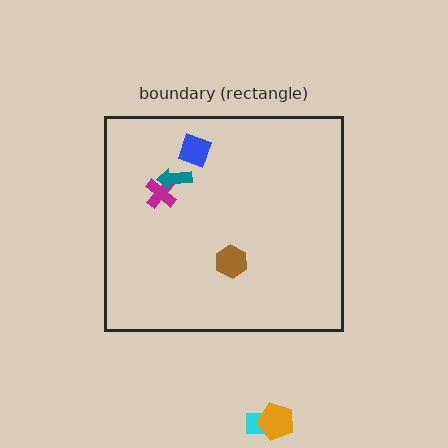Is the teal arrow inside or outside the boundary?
Inside.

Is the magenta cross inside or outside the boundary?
Inside.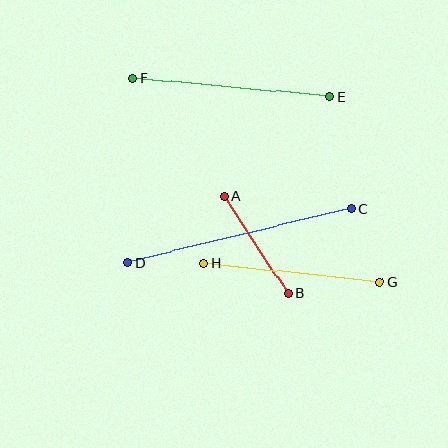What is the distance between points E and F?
The distance is approximately 198 pixels.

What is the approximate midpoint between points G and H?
The midpoint is at approximately (292, 273) pixels.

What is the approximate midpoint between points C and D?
The midpoint is at approximately (240, 236) pixels.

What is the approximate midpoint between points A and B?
The midpoint is at approximately (256, 245) pixels.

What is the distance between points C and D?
The distance is approximately 230 pixels.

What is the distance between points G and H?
The distance is approximately 176 pixels.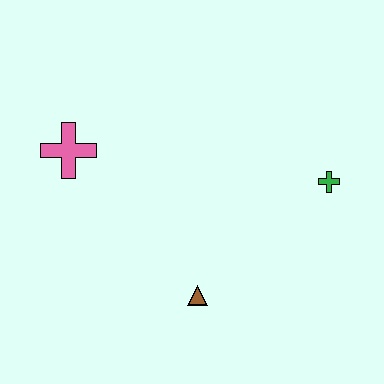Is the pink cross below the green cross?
No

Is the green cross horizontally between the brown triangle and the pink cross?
No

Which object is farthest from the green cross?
The pink cross is farthest from the green cross.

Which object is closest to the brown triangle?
The green cross is closest to the brown triangle.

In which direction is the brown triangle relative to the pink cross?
The brown triangle is below the pink cross.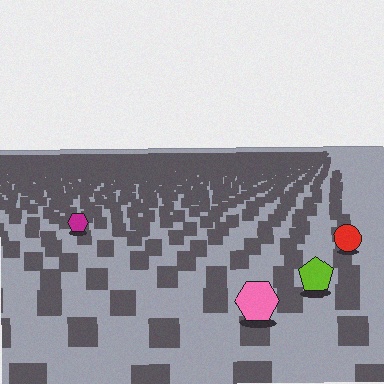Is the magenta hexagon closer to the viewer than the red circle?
No. The red circle is closer — you can tell from the texture gradient: the ground texture is coarser near it.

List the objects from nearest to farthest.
From nearest to farthest: the pink hexagon, the lime pentagon, the red circle, the magenta hexagon.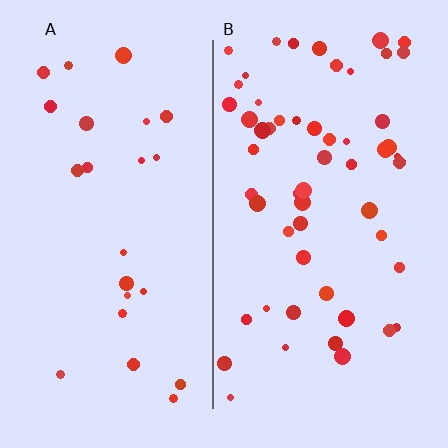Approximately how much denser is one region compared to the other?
Approximately 2.3× — region B over region A.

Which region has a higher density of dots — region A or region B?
B (the right).